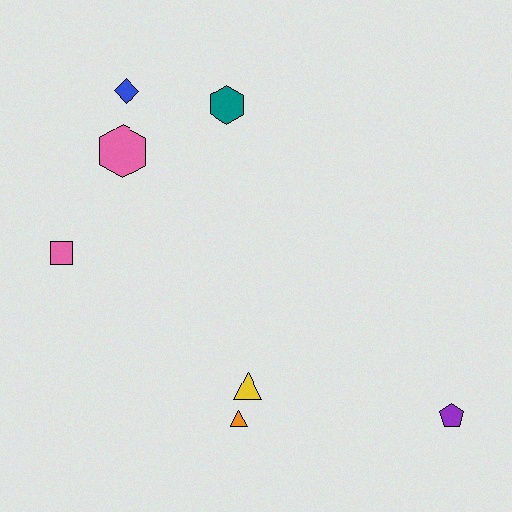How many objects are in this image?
There are 7 objects.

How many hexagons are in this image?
There are 2 hexagons.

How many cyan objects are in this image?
There are no cyan objects.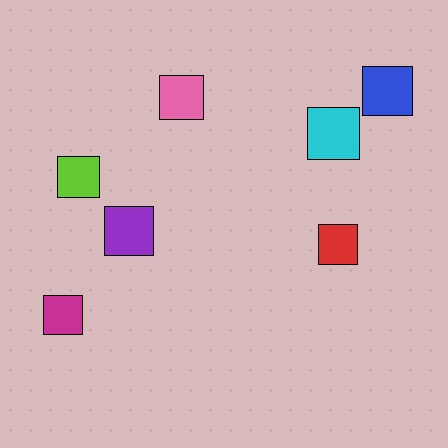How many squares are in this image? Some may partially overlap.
There are 7 squares.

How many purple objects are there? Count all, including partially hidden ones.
There is 1 purple object.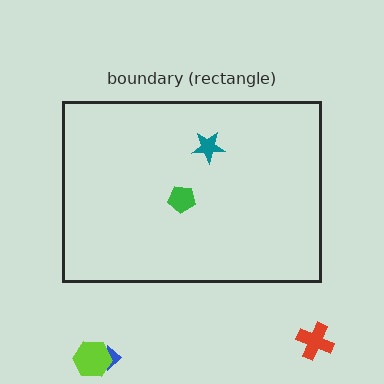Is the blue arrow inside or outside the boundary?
Outside.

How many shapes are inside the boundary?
2 inside, 3 outside.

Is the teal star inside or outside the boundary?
Inside.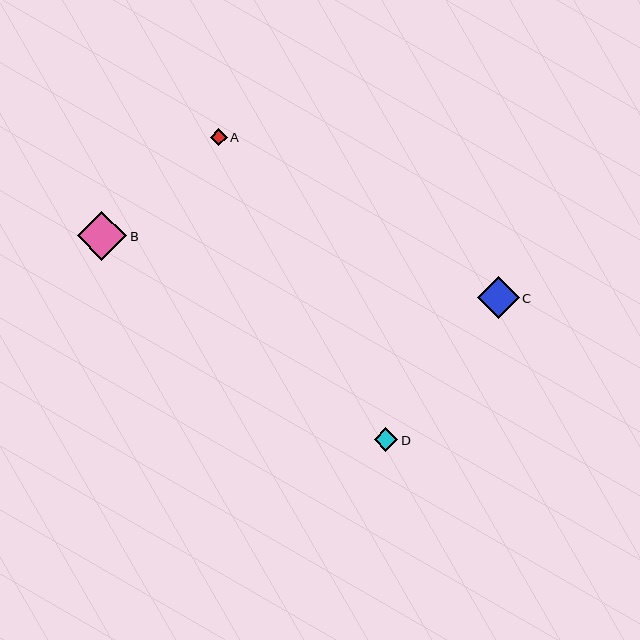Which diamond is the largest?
Diamond B is the largest with a size of approximately 50 pixels.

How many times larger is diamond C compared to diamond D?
Diamond C is approximately 1.8 times the size of diamond D.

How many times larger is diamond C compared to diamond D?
Diamond C is approximately 1.8 times the size of diamond D.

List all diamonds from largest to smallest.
From largest to smallest: B, C, D, A.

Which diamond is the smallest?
Diamond A is the smallest with a size of approximately 17 pixels.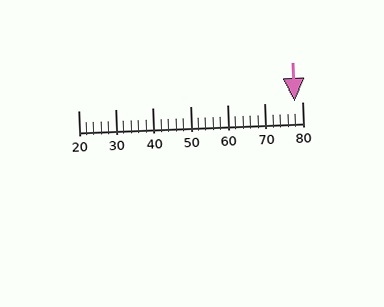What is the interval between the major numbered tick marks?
The major tick marks are spaced 10 units apart.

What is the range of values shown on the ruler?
The ruler shows values from 20 to 80.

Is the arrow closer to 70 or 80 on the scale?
The arrow is closer to 80.